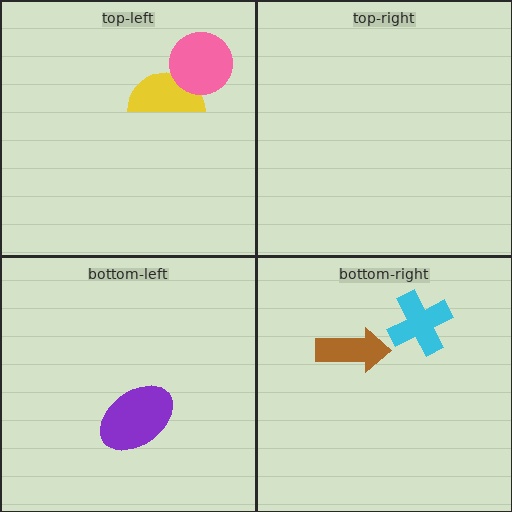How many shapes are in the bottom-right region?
2.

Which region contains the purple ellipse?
The bottom-left region.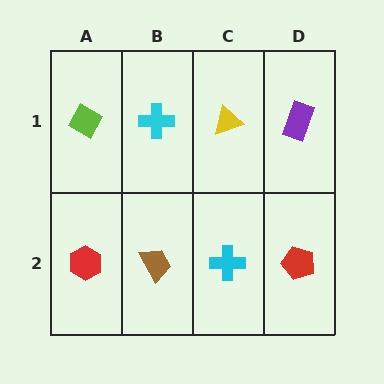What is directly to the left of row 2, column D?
A cyan cross.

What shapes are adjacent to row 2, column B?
A cyan cross (row 1, column B), a red hexagon (row 2, column A), a cyan cross (row 2, column C).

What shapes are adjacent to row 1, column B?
A brown trapezoid (row 2, column B), a lime diamond (row 1, column A), a yellow triangle (row 1, column C).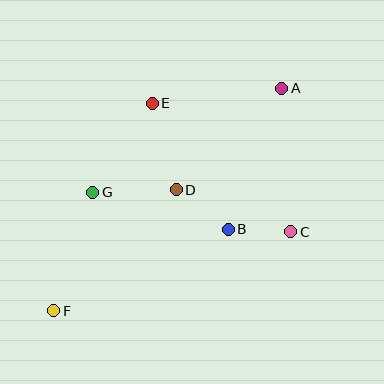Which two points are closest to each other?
Points B and C are closest to each other.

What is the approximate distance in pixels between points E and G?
The distance between E and G is approximately 107 pixels.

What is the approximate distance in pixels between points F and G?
The distance between F and G is approximately 125 pixels.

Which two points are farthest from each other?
Points A and F are farthest from each other.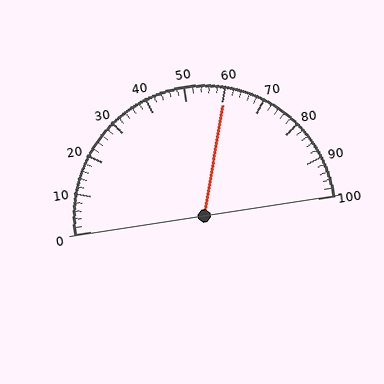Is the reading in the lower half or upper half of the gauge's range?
The reading is in the upper half of the range (0 to 100).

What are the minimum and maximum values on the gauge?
The gauge ranges from 0 to 100.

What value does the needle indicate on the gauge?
The needle indicates approximately 60.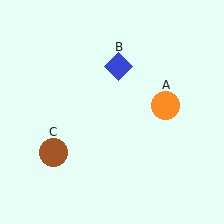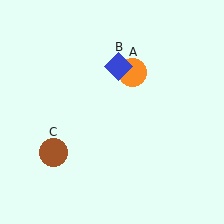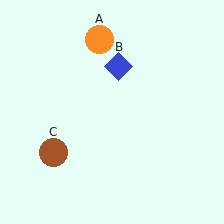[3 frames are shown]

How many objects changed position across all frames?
1 object changed position: orange circle (object A).